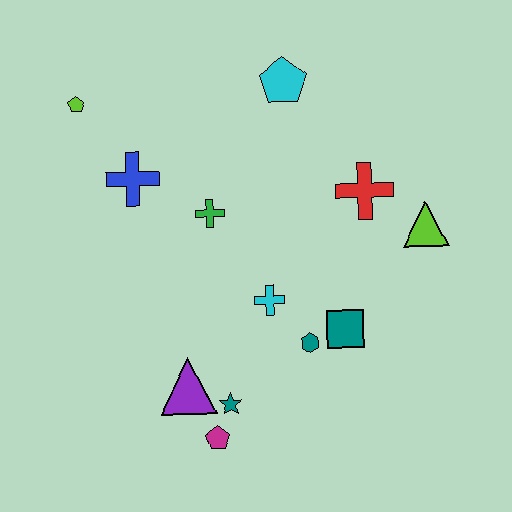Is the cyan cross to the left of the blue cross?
No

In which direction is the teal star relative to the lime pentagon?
The teal star is below the lime pentagon.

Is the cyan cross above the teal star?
Yes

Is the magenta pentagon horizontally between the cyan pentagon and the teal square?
No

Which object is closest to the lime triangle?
The red cross is closest to the lime triangle.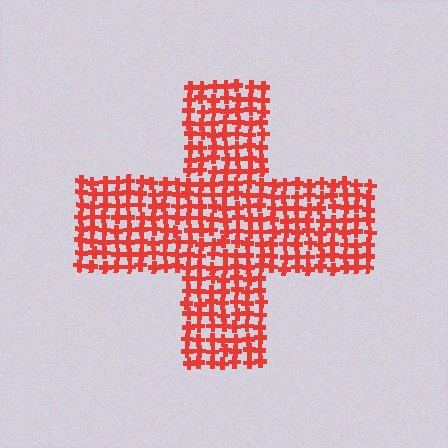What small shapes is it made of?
It is made of small crosses.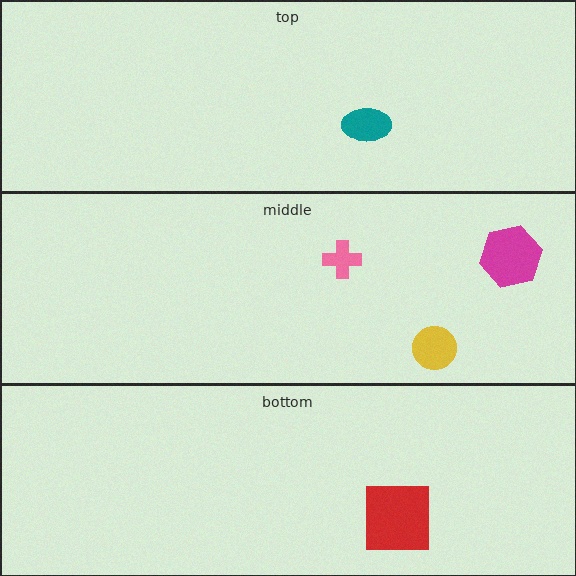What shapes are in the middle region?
The pink cross, the yellow circle, the magenta hexagon.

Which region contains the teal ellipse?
The top region.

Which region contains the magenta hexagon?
The middle region.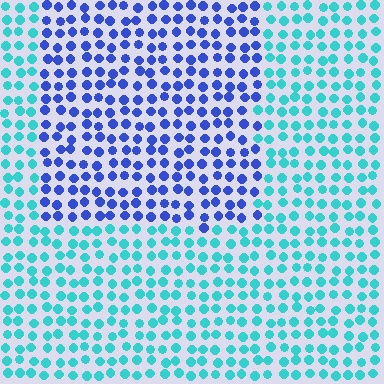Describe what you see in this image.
The image is filled with small cyan elements in a uniform arrangement. A rectangle-shaped region is visible where the elements are tinted to a slightly different hue, forming a subtle color boundary.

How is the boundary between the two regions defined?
The boundary is defined purely by a slight shift in hue (about 52 degrees). Spacing, size, and orientation are identical on both sides.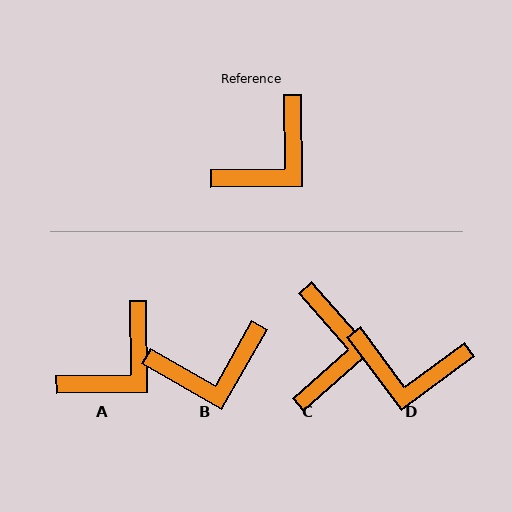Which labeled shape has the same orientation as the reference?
A.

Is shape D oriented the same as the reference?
No, it is off by about 54 degrees.